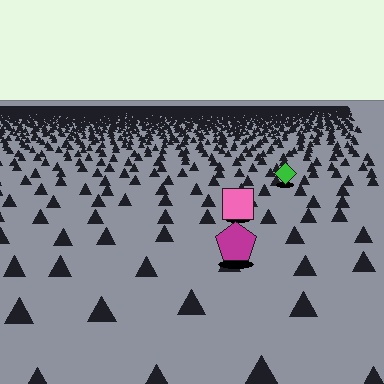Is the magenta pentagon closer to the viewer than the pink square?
Yes. The magenta pentagon is closer — you can tell from the texture gradient: the ground texture is coarser near it.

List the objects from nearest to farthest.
From nearest to farthest: the magenta pentagon, the pink square, the green diamond.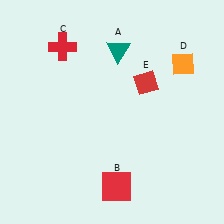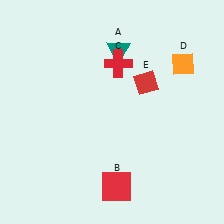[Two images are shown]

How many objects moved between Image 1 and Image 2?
1 object moved between the two images.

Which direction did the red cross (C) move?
The red cross (C) moved right.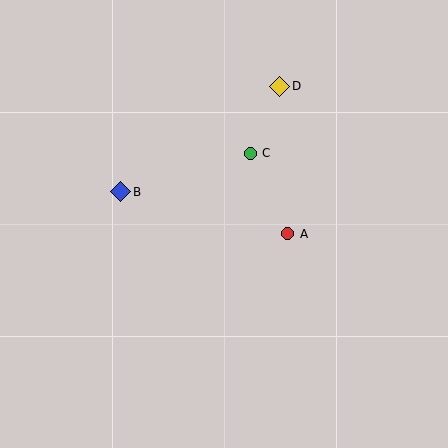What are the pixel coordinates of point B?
Point B is at (121, 192).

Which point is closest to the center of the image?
Point A at (288, 234) is closest to the center.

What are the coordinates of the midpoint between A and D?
The midpoint between A and D is at (284, 160).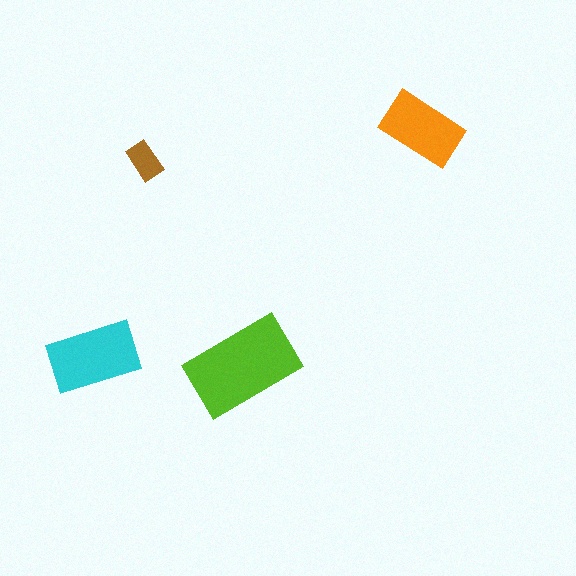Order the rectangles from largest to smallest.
the lime one, the cyan one, the orange one, the brown one.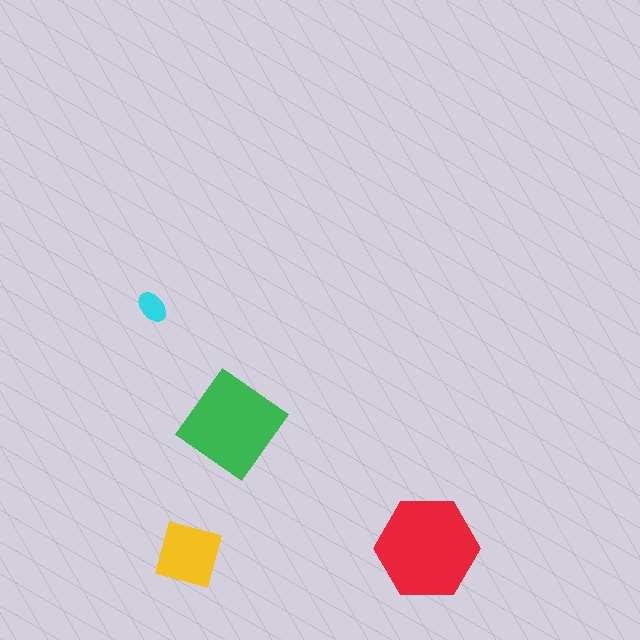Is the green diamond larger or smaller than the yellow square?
Larger.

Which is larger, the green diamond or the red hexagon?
The red hexagon.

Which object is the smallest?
The cyan ellipse.